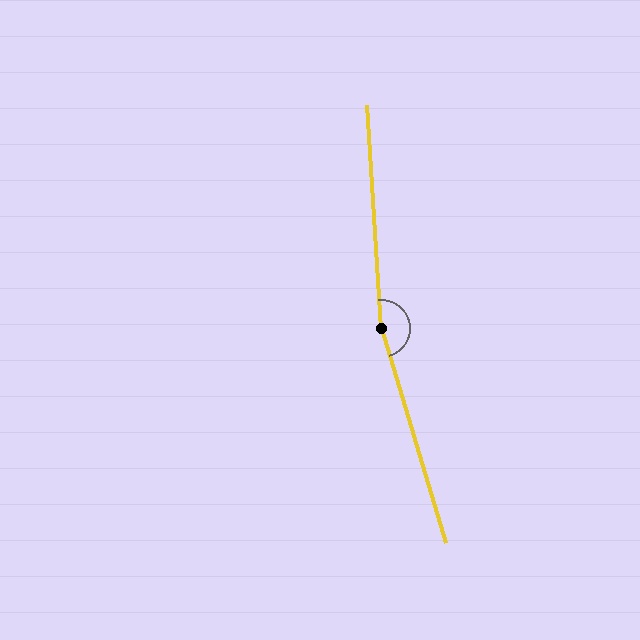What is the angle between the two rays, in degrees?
Approximately 167 degrees.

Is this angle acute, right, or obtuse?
It is obtuse.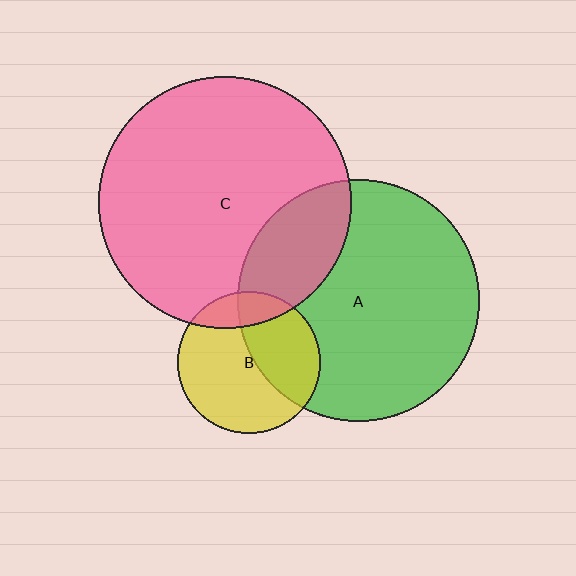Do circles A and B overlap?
Yes.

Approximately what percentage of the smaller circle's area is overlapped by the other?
Approximately 40%.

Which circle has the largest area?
Circle C (pink).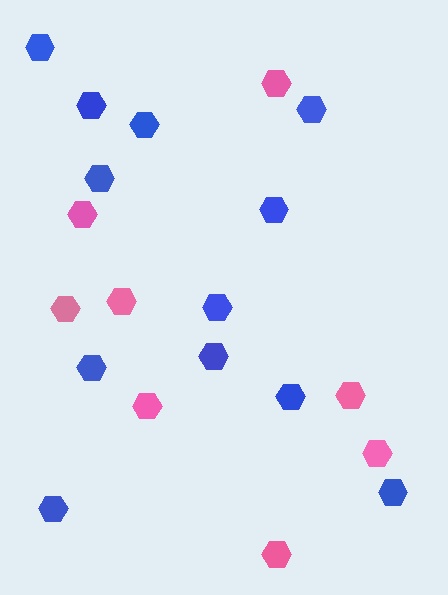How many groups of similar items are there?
There are 2 groups: one group of blue hexagons (12) and one group of pink hexagons (8).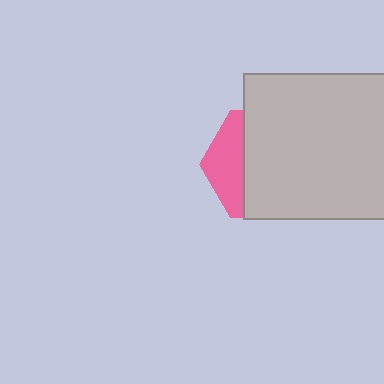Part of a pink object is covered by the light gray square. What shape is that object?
It is a hexagon.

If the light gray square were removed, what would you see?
You would see the complete pink hexagon.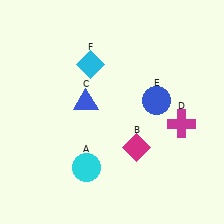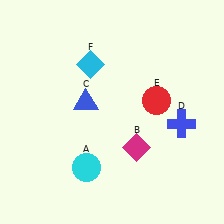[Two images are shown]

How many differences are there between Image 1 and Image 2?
There are 2 differences between the two images.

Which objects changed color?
D changed from magenta to blue. E changed from blue to red.